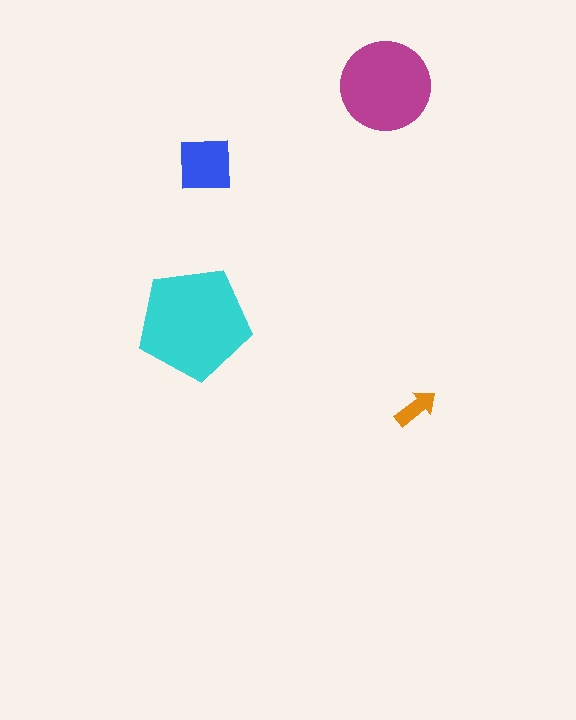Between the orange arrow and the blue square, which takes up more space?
The blue square.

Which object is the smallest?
The orange arrow.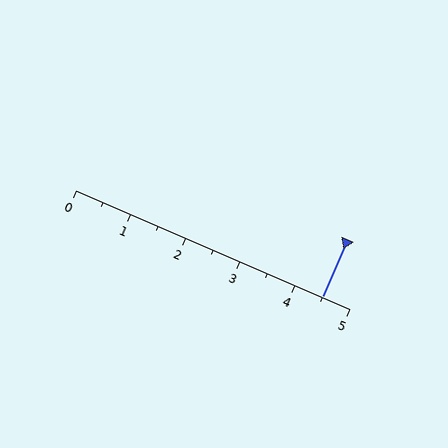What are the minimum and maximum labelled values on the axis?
The axis runs from 0 to 5.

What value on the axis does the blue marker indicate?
The marker indicates approximately 4.5.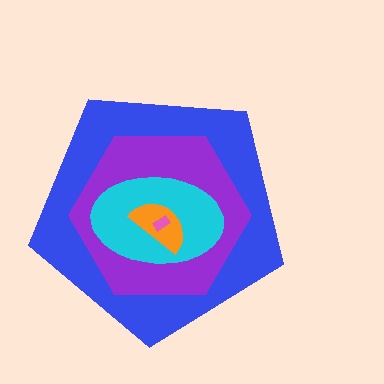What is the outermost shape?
The blue pentagon.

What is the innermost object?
The pink rectangle.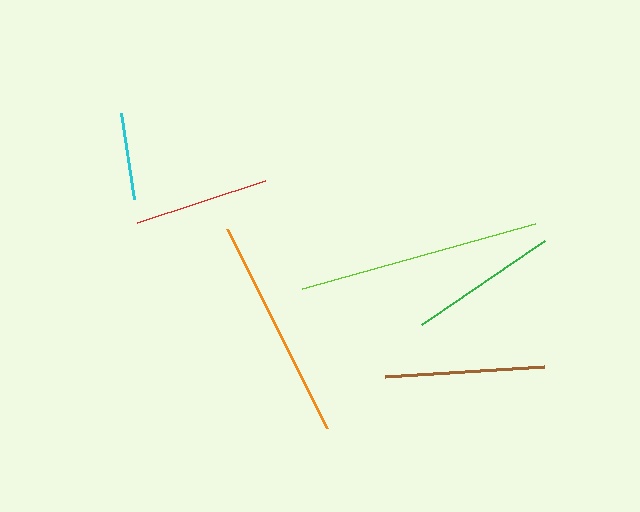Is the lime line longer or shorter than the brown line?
The lime line is longer than the brown line.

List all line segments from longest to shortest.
From longest to shortest: lime, orange, brown, green, red, cyan.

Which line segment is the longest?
The lime line is the longest at approximately 242 pixels.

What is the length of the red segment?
The red segment is approximately 135 pixels long.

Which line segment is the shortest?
The cyan line is the shortest at approximately 87 pixels.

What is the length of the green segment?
The green segment is approximately 149 pixels long.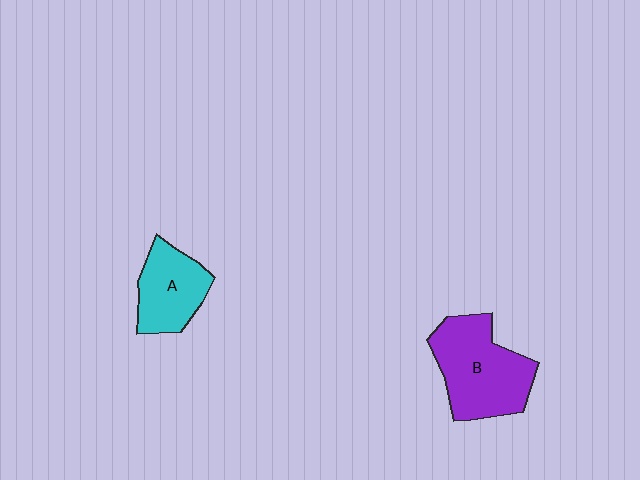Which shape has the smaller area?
Shape A (cyan).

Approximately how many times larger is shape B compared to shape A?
Approximately 1.5 times.